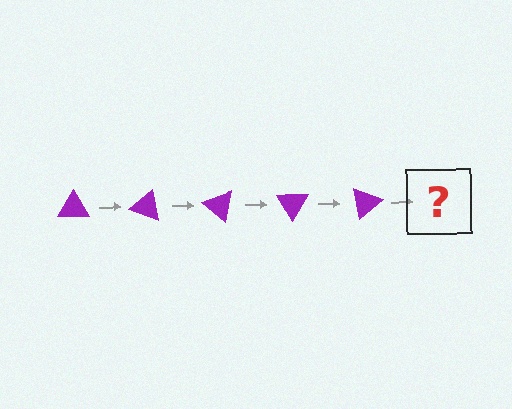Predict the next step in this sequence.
The next step is a purple triangle rotated 100 degrees.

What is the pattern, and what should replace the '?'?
The pattern is that the triangle rotates 20 degrees each step. The '?' should be a purple triangle rotated 100 degrees.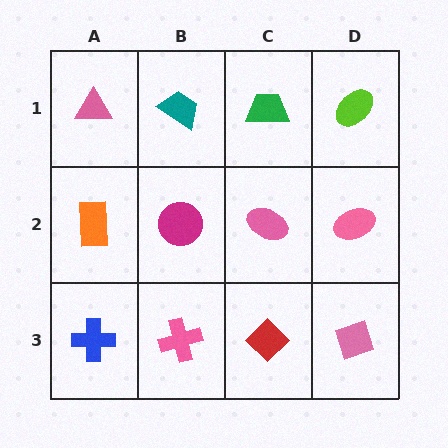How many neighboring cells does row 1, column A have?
2.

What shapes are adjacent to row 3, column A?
An orange rectangle (row 2, column A), a pink cross (row 3, column B).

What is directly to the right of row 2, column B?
A pink ellipse.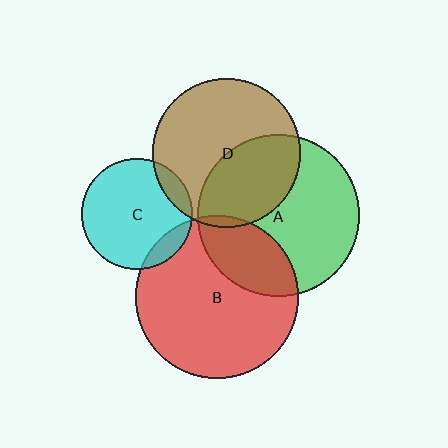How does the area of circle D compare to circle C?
Approximately 1.8 times.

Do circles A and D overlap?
Yes.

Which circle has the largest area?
Circle B (red).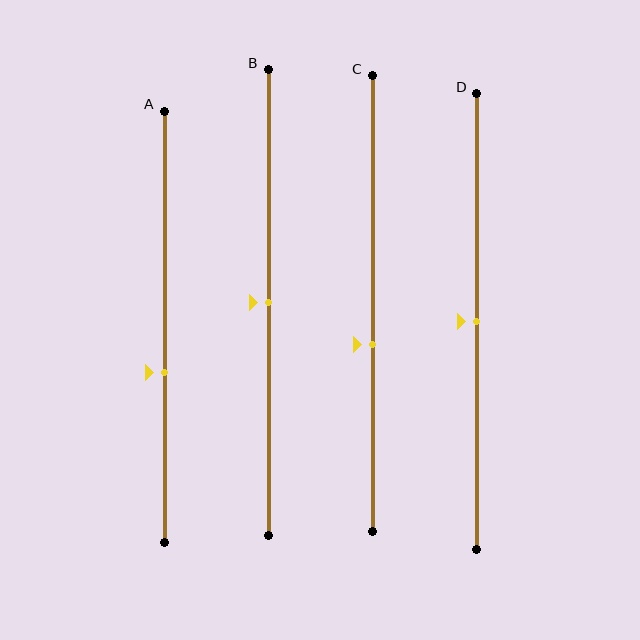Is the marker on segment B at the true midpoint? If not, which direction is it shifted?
Yes, the marker on segment B is at the true midpoint.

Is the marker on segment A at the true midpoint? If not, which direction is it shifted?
No, the marker on segment A is shifted downward by about 11% of the segment length.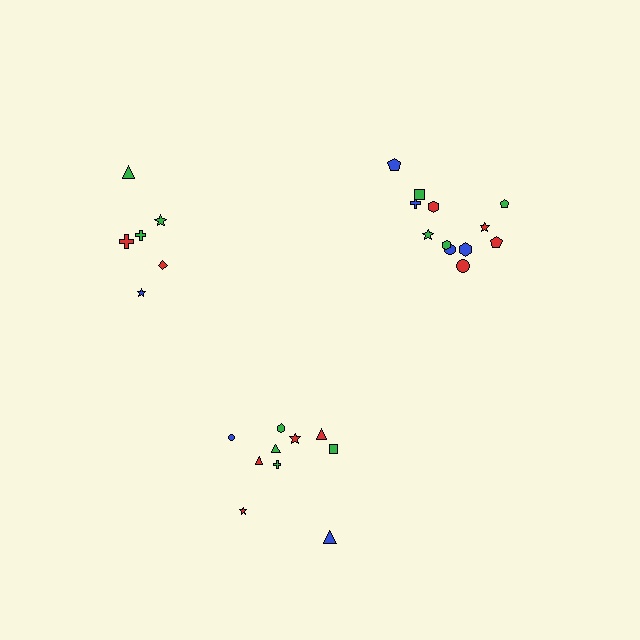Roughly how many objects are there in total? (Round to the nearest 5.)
Roughly 30 objects in total.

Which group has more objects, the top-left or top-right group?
The top-right group.